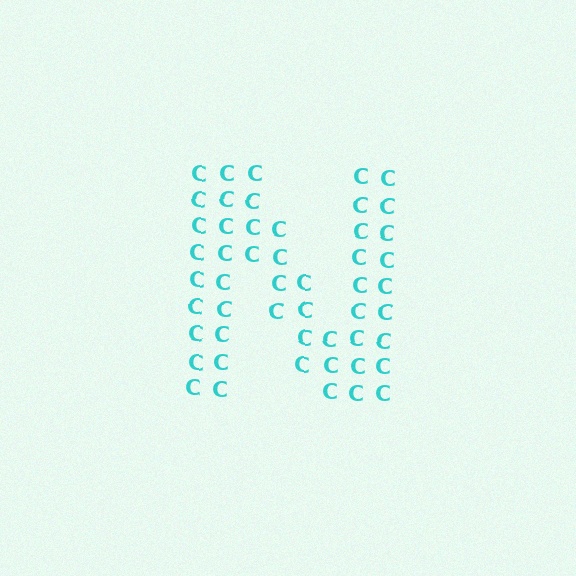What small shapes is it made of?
It is made of small letter C's.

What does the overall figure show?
The overall figure shows the letter N.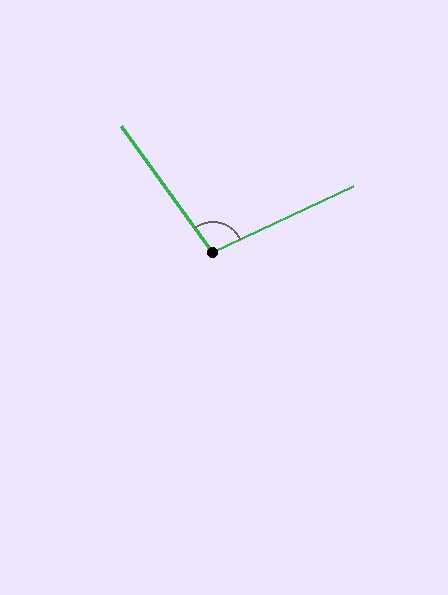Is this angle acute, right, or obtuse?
It is obtuse.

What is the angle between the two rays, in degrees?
Approximately 101 degrees.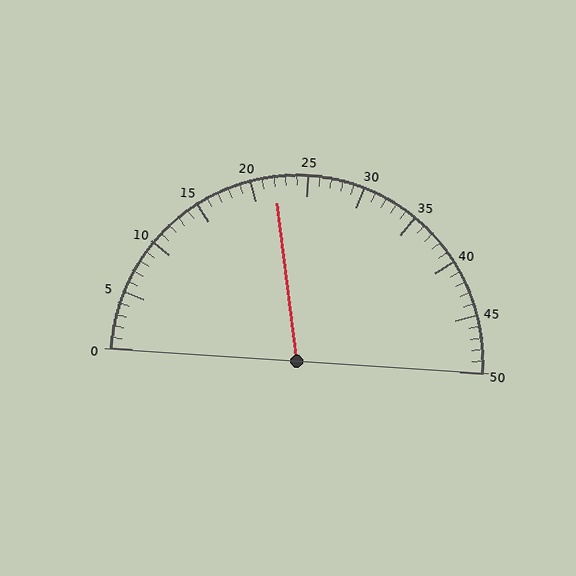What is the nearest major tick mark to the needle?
The nearest major tick mark is 20.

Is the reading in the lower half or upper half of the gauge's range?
The reading is in the lower half of the range (0 to 50).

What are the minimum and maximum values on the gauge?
The gauge ranges from 0 to 50.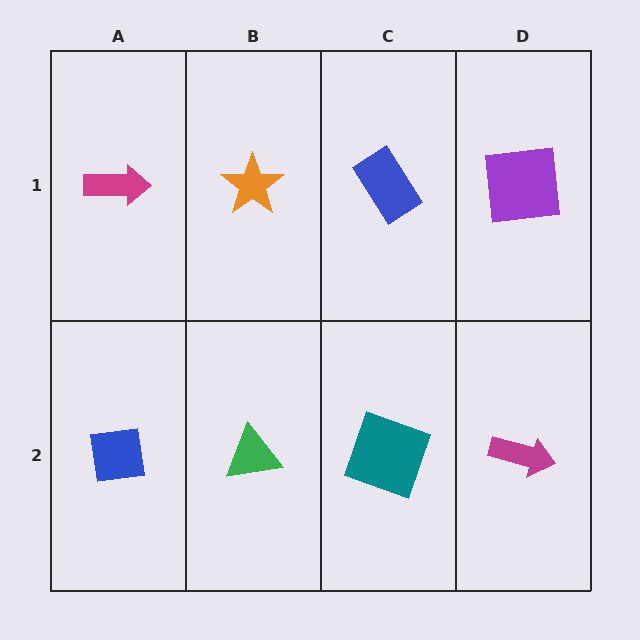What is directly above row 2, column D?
A purple square.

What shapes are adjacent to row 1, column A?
A blue square (row 2, column A), an orange star (row 1, column B).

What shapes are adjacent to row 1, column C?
A teal square (row 2, column C), an orange star (row 1, column B), a purple square (row 1, column D).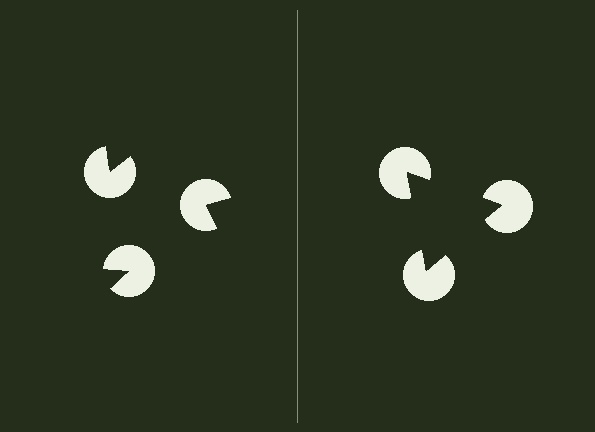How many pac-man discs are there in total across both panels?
6 — 3 on each side.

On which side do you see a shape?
An illusory triangle appears on the right side. On the left side the wedge cuts are rotated, so no coherent shape forms.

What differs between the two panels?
The pac-man discs are positioned identically on both sides; only the wedge orientations differ. On the right they align to a triangle; on the left they are misaligned.